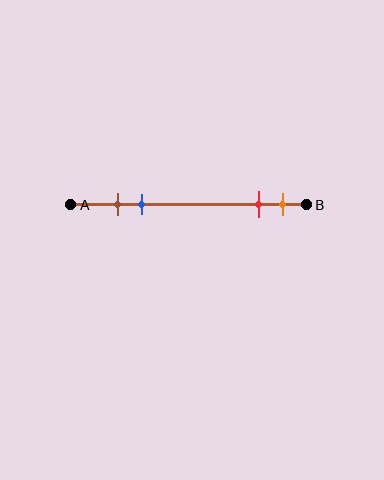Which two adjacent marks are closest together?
The brown and blue marks are the closest adjacent pair.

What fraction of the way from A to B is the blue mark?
The blue mark is approximately 30% (0.3) of the way from A to B.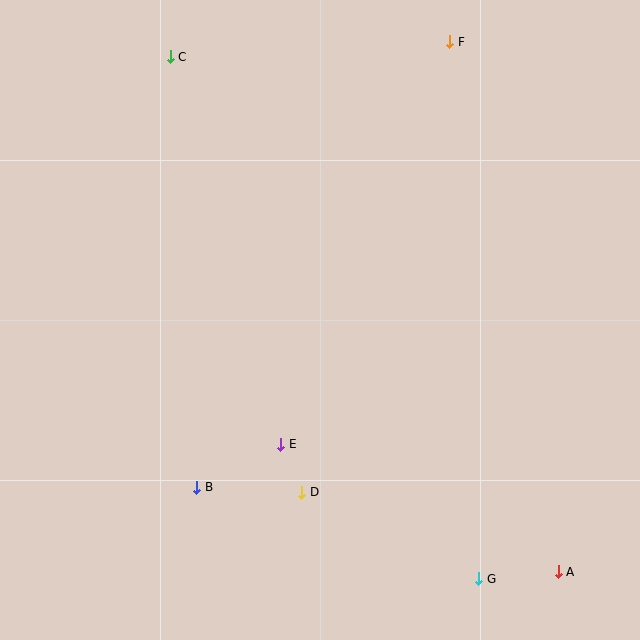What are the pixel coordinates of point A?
Point A is at (558, 572).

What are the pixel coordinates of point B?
Point B is at (197, 487).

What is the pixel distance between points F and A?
The distance between F and A is 541 pixels.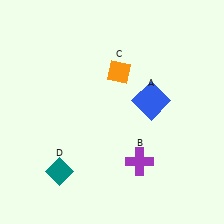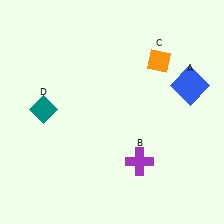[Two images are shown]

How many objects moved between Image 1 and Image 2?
3 objects moved between the two images.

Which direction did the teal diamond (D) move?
The teal diamond (D) moved up.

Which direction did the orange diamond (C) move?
The orange diamond (C) moved right.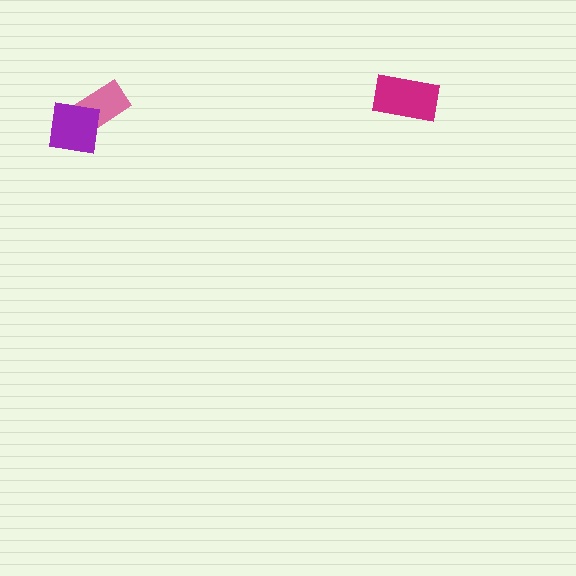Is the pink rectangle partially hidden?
Yes, it is partially covered by another shape.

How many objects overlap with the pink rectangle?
1 object overlaps with the pink rectangle.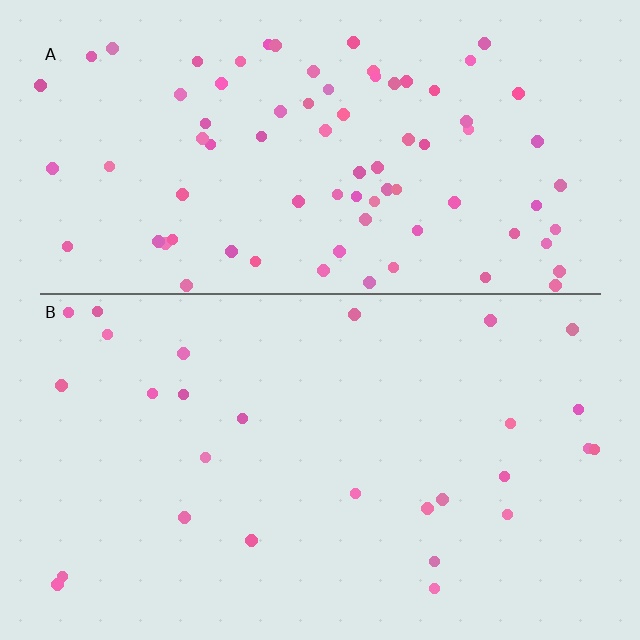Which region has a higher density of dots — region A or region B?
A (the top).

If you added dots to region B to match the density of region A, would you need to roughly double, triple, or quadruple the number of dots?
Approximately triple.